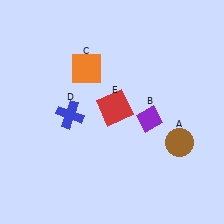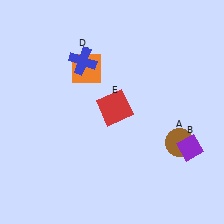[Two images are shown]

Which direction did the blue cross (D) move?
The blue cross (D) moved up.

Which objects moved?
The objects that moved are: the purple diamond (B), the blue cross (D).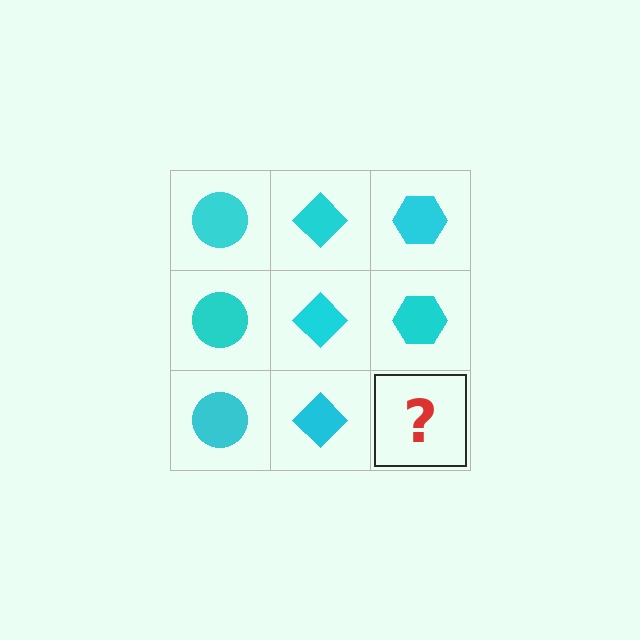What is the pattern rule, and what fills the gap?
The rule is that each column has a consistent shape. The gap should be filled with a cyan hexagon.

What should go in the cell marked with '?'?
The missing cell should contain a cyan hexagon.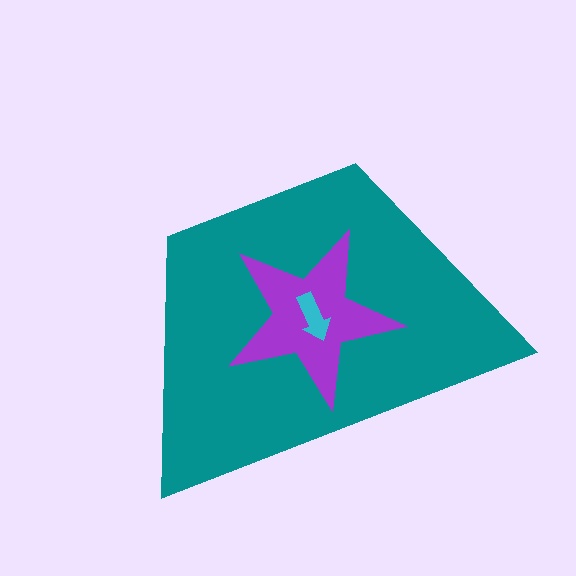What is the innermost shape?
The cyan arrow.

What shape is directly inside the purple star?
The cyan arrow.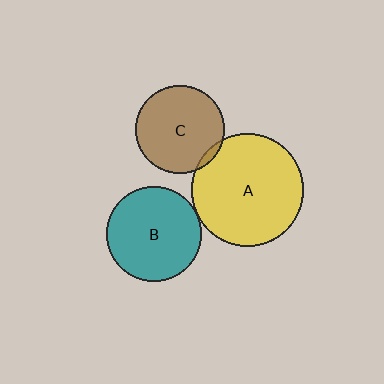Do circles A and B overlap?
Yes.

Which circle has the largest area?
Circle A (yellow).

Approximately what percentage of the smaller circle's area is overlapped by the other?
Approximately 5%.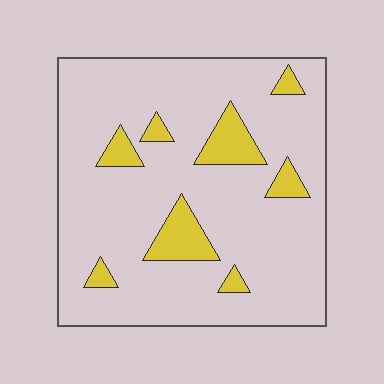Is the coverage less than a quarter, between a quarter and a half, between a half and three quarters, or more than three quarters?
Less than a quarter.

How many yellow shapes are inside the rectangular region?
8.